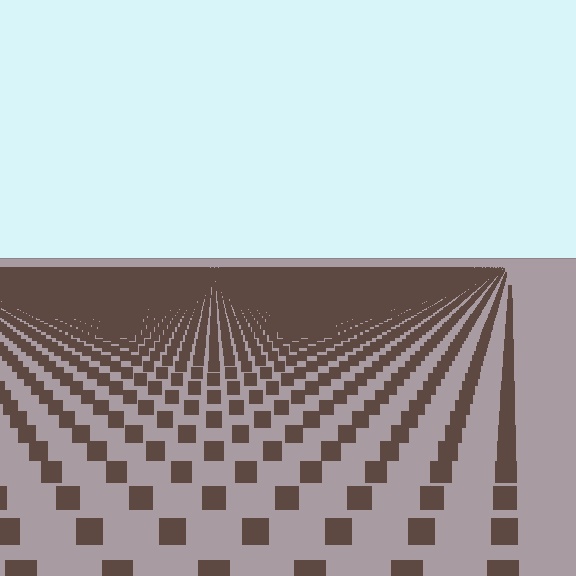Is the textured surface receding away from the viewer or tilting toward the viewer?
The surface is receding away from the viewer. Texture elements get smaller and denser toward the top.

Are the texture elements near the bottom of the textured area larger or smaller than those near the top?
Larger. Near the bottom, elements are closer to the viewer and appear at a bigger on-screen size.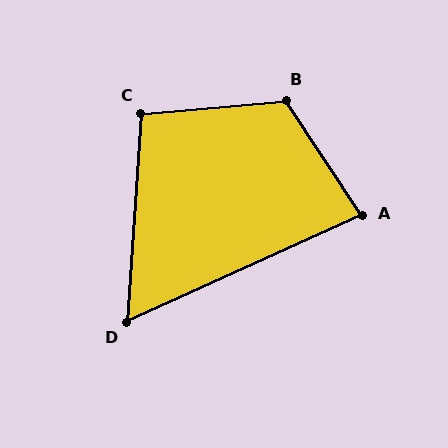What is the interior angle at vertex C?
Approximately 99 degrees (obtuse).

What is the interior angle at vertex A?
Approximately 81 degrees (acute).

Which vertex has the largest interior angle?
B, at approximately 118 degrees.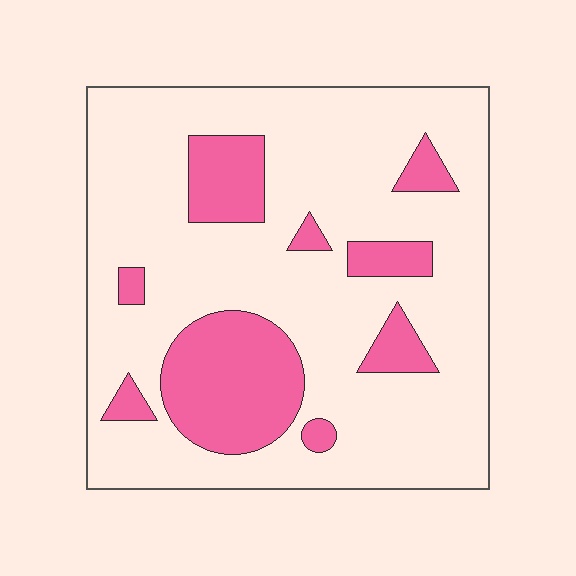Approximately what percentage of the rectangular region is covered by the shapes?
Approximately 20%.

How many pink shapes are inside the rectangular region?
9.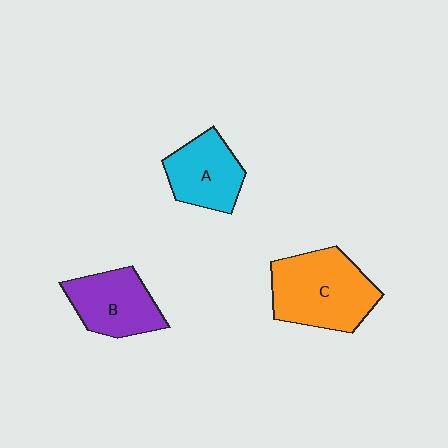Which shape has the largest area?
Shape C (orange).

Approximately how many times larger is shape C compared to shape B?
Approximately 1.4 times.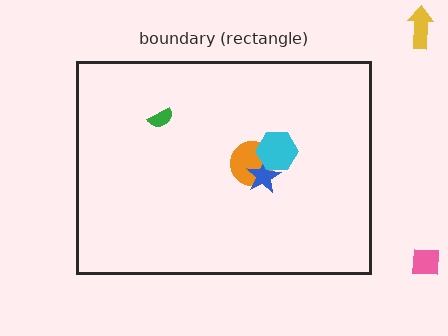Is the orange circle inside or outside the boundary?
Inside.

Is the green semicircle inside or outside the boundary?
Inside.